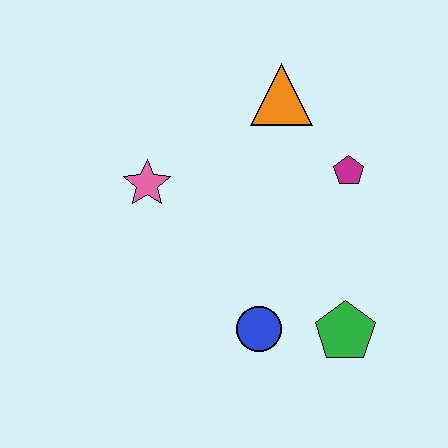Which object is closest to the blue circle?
The green pentagon is closest to the blue circle.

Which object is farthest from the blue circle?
The orange triangle is farthest from the blue circle.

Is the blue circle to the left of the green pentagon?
Yes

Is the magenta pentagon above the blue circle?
Yes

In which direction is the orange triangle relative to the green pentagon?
The orange triangle is above the green pentagon.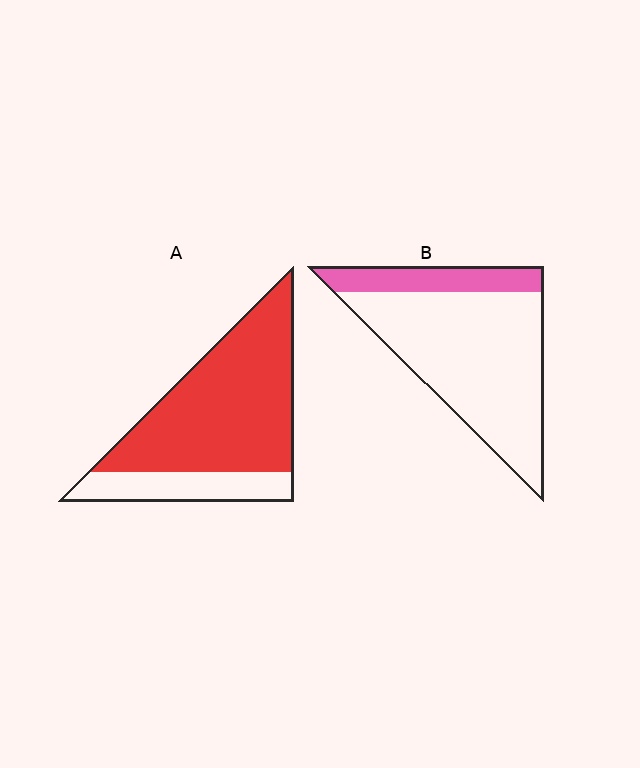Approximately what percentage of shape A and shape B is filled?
A is approximately 75% and B is approximately 20%.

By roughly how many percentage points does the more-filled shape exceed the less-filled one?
By roughly 55 percentage points (A over B).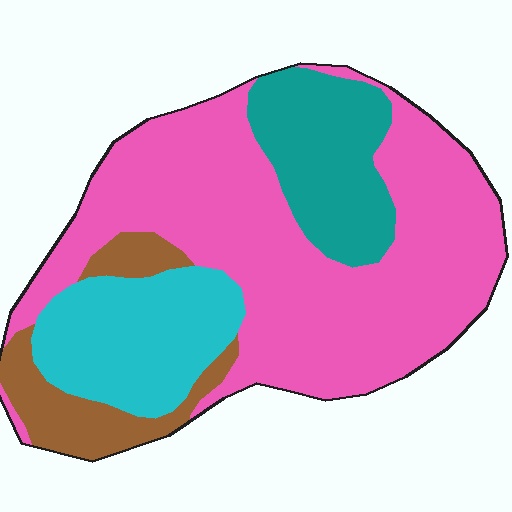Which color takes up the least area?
Brown, at roughly 10%.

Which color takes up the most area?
Pink, at roughly 55%.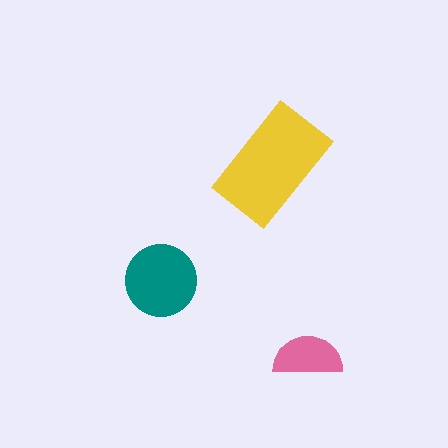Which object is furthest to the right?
The pink semicircle is rightmost.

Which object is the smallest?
The pink semicircle.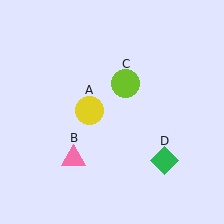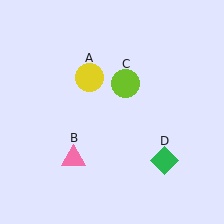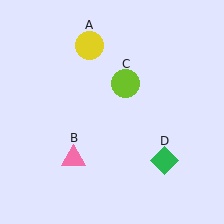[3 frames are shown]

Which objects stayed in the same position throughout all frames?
Pink triangle (object B) and lime circle (object C) and green diamond (object D) remained stationary.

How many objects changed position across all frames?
1 object changed position: yellow circle (object A).